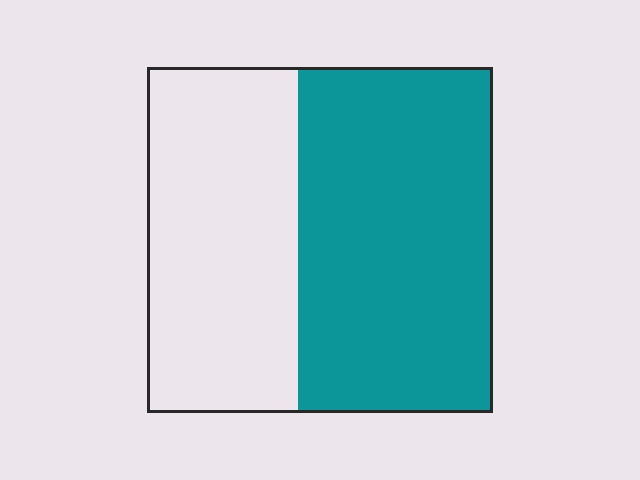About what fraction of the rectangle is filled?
About three fifths (3/5).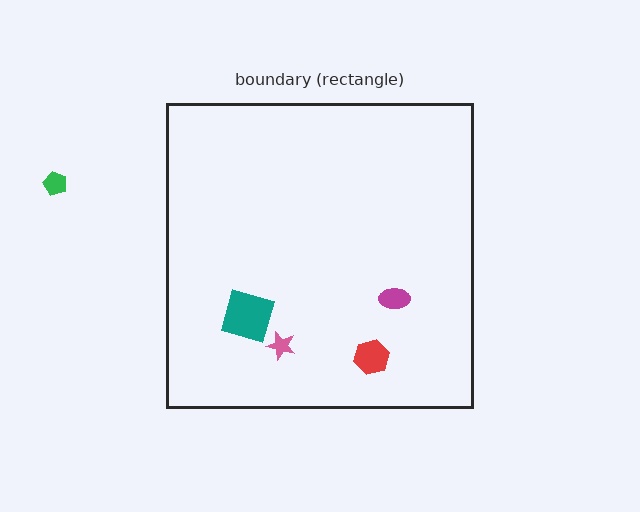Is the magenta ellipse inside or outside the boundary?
Inside.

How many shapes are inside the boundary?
4 inside, 1 outside.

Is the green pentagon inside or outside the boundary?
Outside.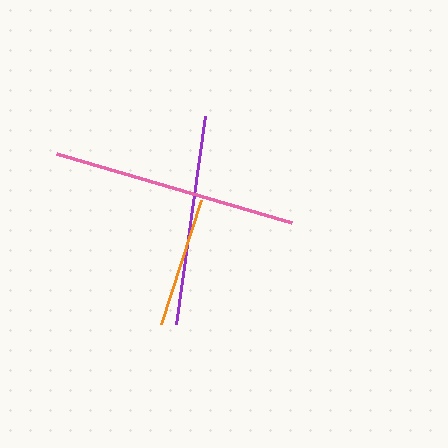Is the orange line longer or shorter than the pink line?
The pink line is longer than the orange line.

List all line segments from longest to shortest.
From longest to shortest: pink, purple, orange.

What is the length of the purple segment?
The purple segment is approximately 209 pixels long.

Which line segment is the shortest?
The orange line is the shortest at approximately 130 pixels.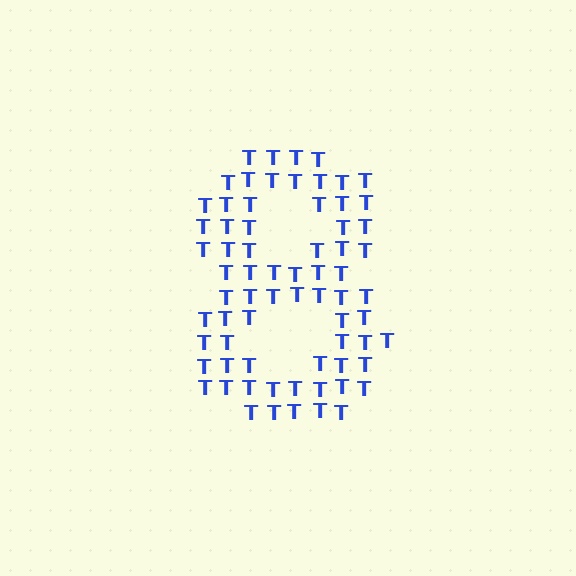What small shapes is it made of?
It is made of small letter T's.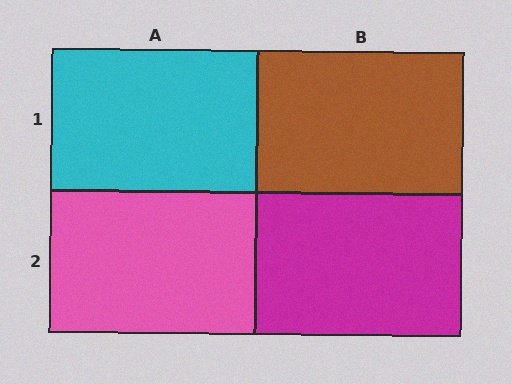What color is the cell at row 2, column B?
Magenta.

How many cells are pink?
1 cell is pink.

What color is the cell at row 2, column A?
Pink.